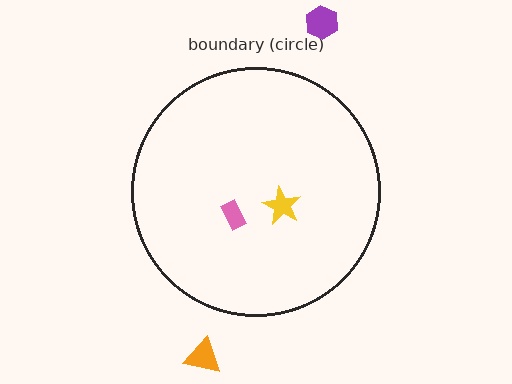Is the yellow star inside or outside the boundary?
Inside.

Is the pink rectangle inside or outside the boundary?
Inside.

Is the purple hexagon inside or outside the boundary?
Outside.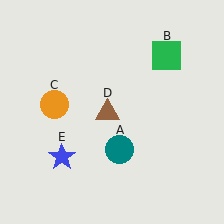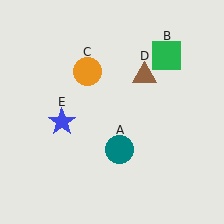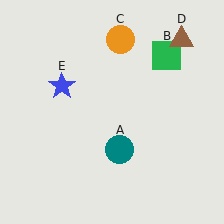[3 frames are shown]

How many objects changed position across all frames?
3 objects changed position: orange circle (object C), brown triangle (object D), blue star (object E).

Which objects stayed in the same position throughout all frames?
Teal circle (object A) and green square (object B) remained stationary.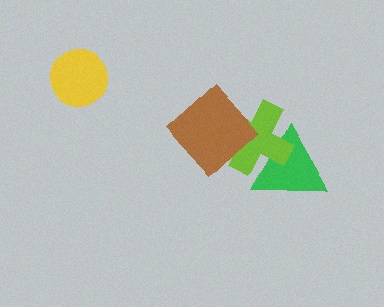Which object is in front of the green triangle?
The lime cross is in front of the green triangle.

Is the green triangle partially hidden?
Yes, it is partially covered by another shape.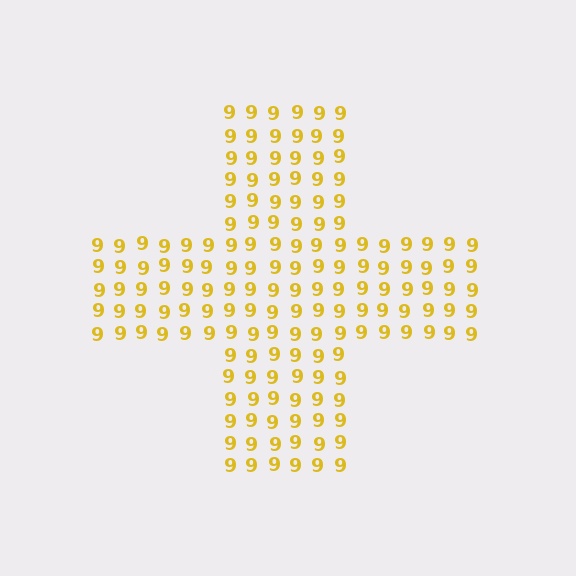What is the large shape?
The large shape is a cross.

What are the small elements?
The small elements are digit 9's.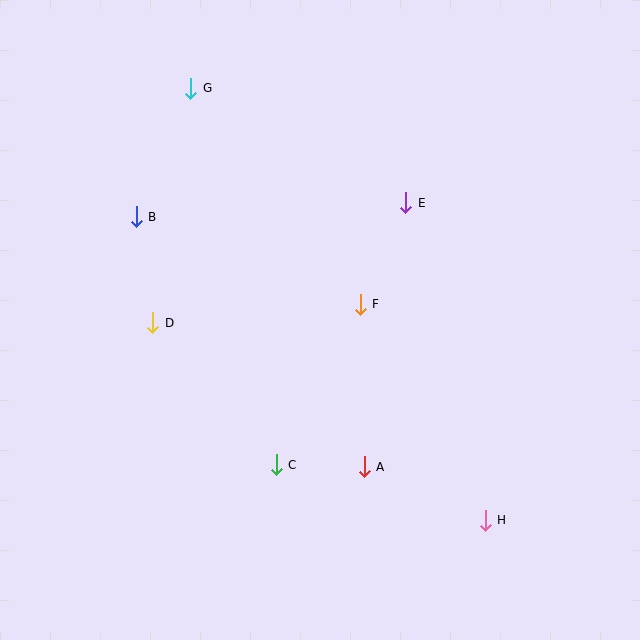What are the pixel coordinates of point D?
Point D is at (153, 323).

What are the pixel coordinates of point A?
Point A is at (364, 467).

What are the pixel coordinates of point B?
Point B is at (136, 217).